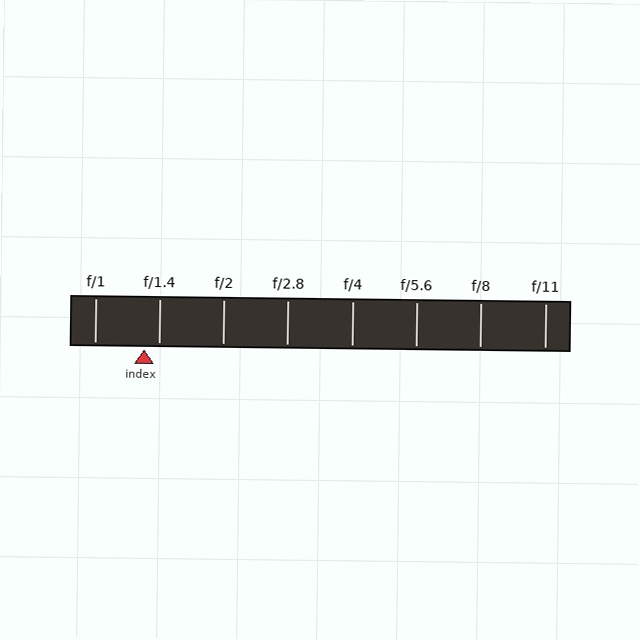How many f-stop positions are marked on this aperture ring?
There are 8 f-stop positions marked.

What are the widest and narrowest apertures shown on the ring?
The widest aperture shown is f/1 and the narrowest is f/11.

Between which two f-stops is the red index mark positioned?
The index mark is between f/1 and f/1.4.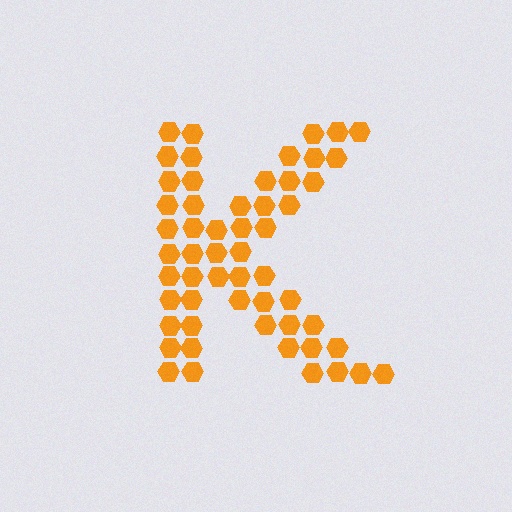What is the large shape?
The large shape is the letter K.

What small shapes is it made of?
It is made of small hexagons.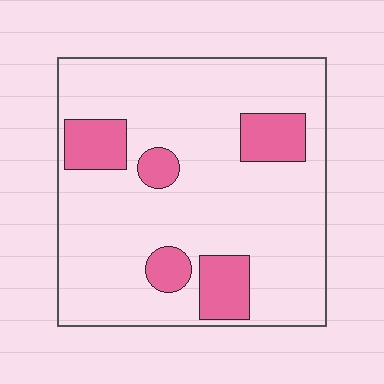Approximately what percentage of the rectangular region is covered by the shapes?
Approximately 20%.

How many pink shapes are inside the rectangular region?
5.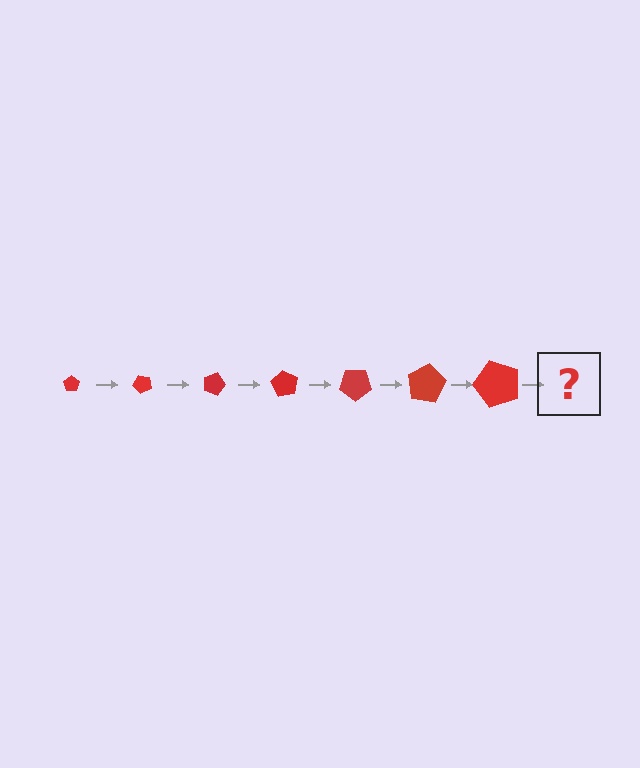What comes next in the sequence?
The next element should be a pentagon, larger than the previous one and rotated 315 degrees from the start.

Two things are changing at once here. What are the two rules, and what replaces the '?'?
The two rules are that the pentagon grows larger each step and it rotates 45 degrees each step. The '?' should be a pentagon, larger than the previous one and rotated 315 degrees from the start.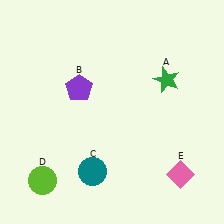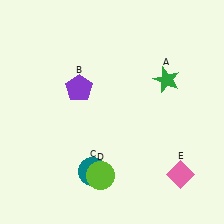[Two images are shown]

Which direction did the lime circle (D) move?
The lime circle (D) moved right.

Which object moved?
The lime circle (D) moved right.